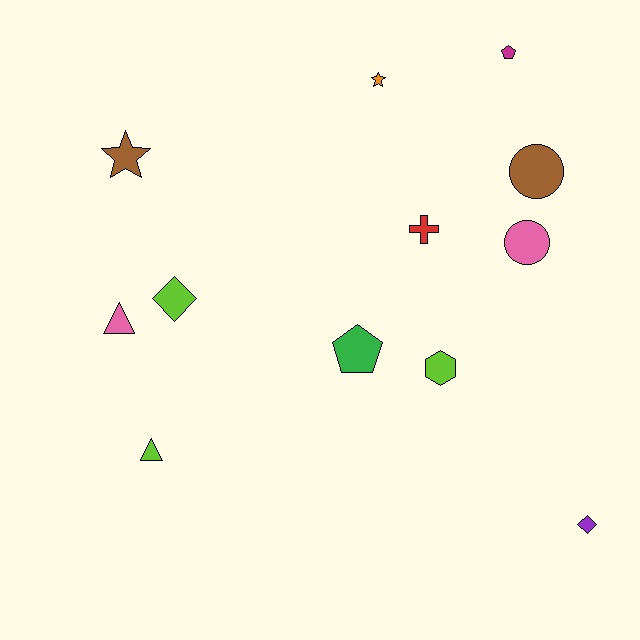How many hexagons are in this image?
There is 1 hexagon.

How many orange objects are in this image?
There is 1 orange object.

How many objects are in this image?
There are 12 objects.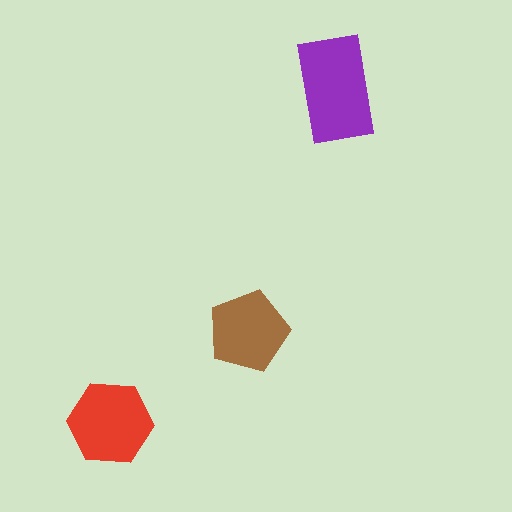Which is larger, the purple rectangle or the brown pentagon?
The purple rectangle.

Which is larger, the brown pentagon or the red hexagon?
The red hexagon.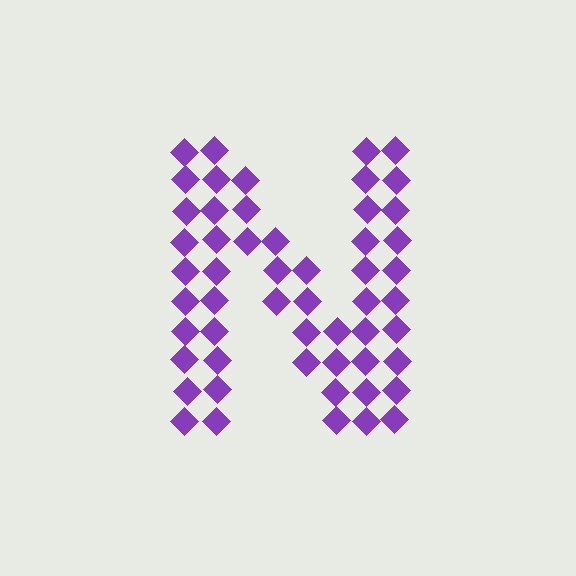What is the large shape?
The large shape is the letter N.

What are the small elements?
The small elements are diamonds.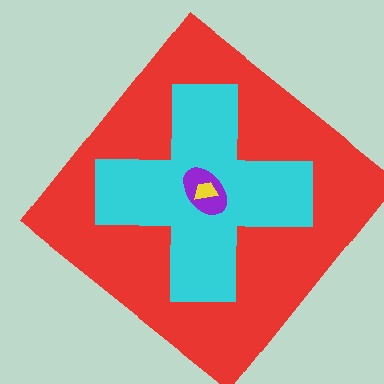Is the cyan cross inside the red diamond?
Yes.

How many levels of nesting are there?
4.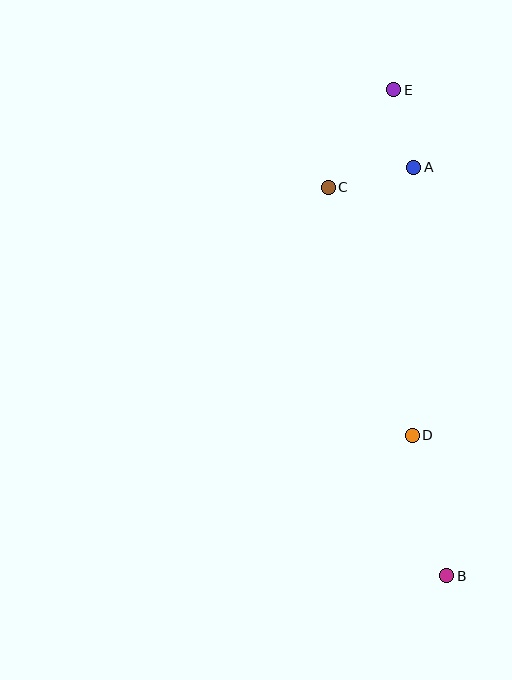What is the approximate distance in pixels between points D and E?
The distance between D and E is approximately 346 pixels.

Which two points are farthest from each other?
Points B and E are farthest from each other.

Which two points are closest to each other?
Points A and E are closest to each other.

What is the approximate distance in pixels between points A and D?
The distance between A and D is approximately 268 pixels.